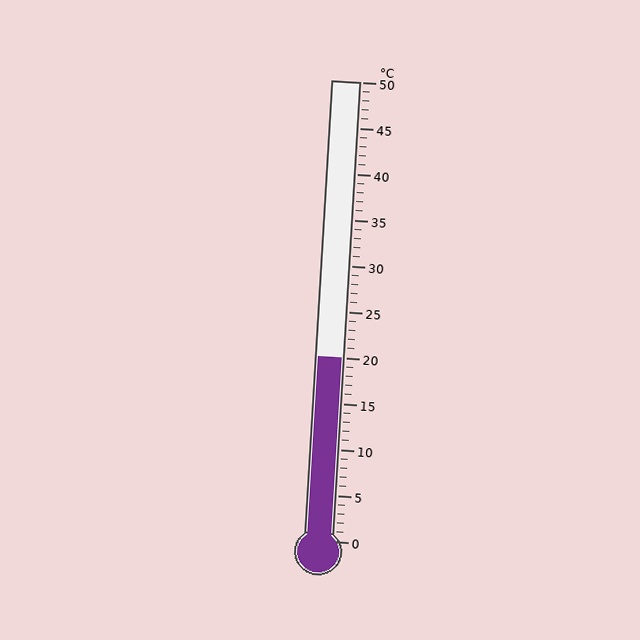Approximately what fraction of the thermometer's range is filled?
The thermometer is filled to approximately 40% of its range.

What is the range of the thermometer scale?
The thermometer scale ranges from 0°C to 50°C.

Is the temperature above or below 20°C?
The temperature is at 20°C.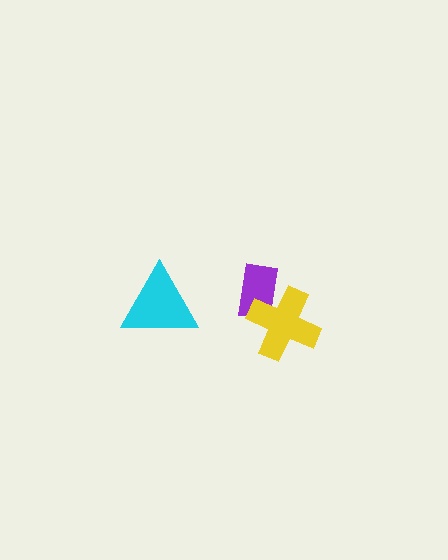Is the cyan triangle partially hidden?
No, no other shape covers it.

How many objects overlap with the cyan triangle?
0 objects overlap with the cyan triangle.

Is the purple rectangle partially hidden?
Yes, it is partially covered by another shape.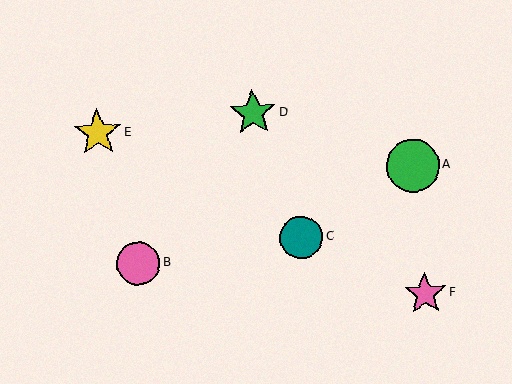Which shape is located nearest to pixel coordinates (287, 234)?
The teal circle (labeled C) at (301, 237) is nearest to that location.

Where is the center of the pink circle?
The center of the pink circle is at (138, 264).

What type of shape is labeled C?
Shape C is a teal circle.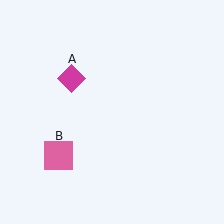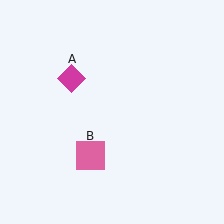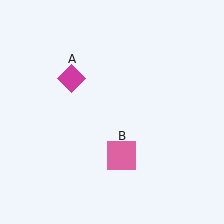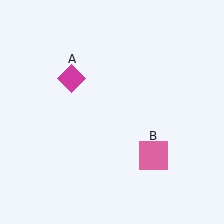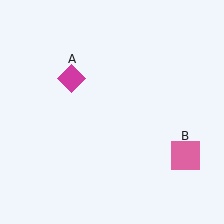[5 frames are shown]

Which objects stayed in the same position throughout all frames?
Magenta diamond (object A) remained stationary.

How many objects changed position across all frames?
1 object changed position: pink square (object B).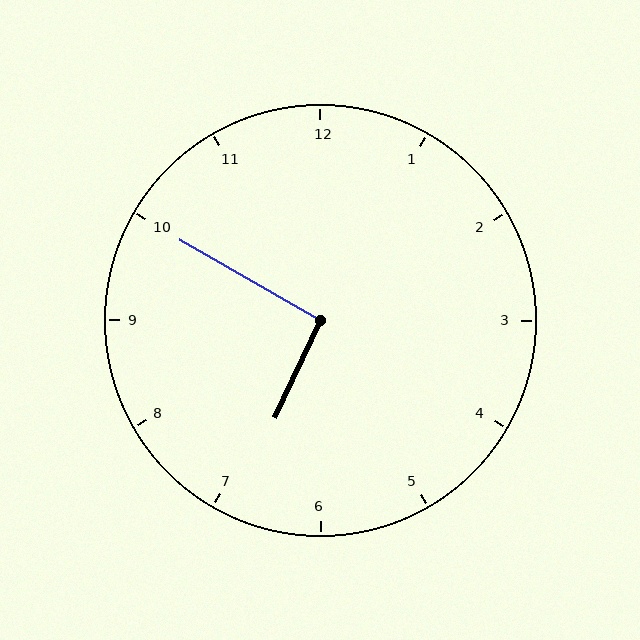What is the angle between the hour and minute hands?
Approximately 95 degrees.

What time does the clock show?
6:50.